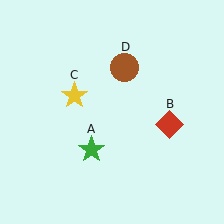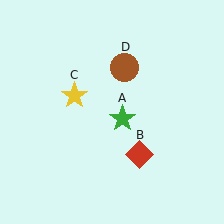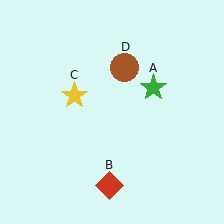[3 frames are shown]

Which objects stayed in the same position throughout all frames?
Yellow star (object C) and brown circle (object D) remained stationary.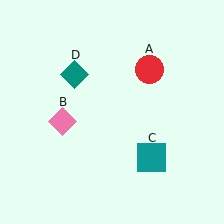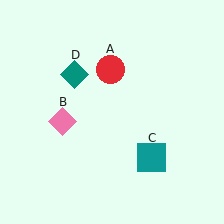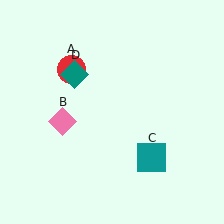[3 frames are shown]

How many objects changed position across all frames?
1 object changed position: red circle (object A).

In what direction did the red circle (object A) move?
The red circle (object A) moved left.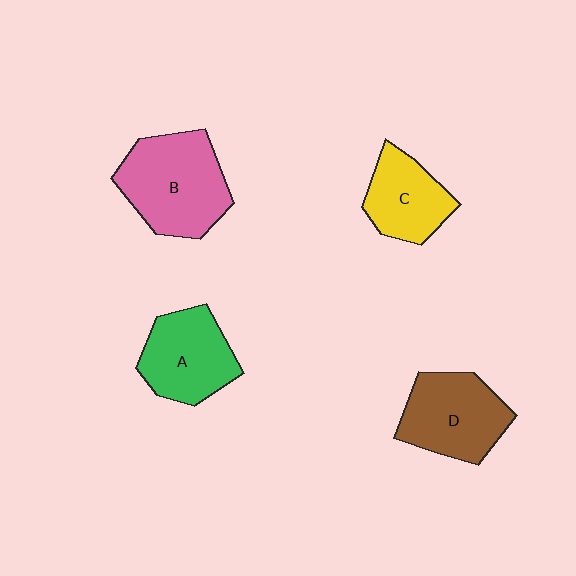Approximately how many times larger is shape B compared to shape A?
Approximately 1.3 times.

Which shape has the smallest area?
Shape C (yellow).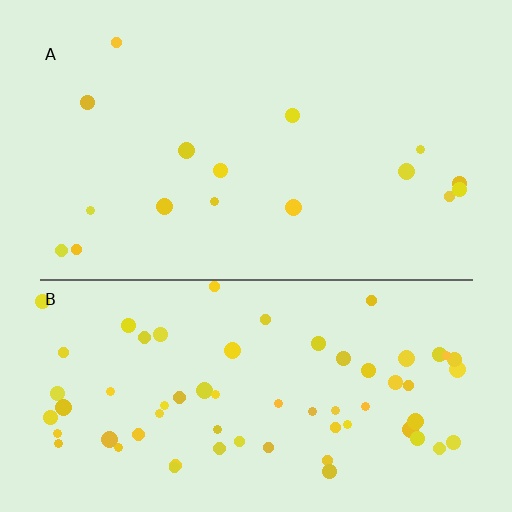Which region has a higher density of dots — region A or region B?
B (the bottom).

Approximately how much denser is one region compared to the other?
Approximately 4.1× — region B over region A.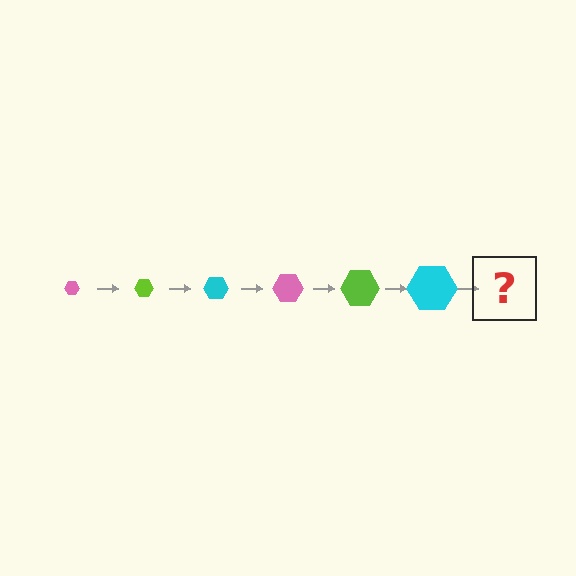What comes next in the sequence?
The next element should be a pink hexagon, larger than the previous one.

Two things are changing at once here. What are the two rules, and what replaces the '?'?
The two rules are that the hexagon grows larger each step and the color cycles through pink, lime, and cyan. The '?' should be a pink hexagon, larger than the previous one.